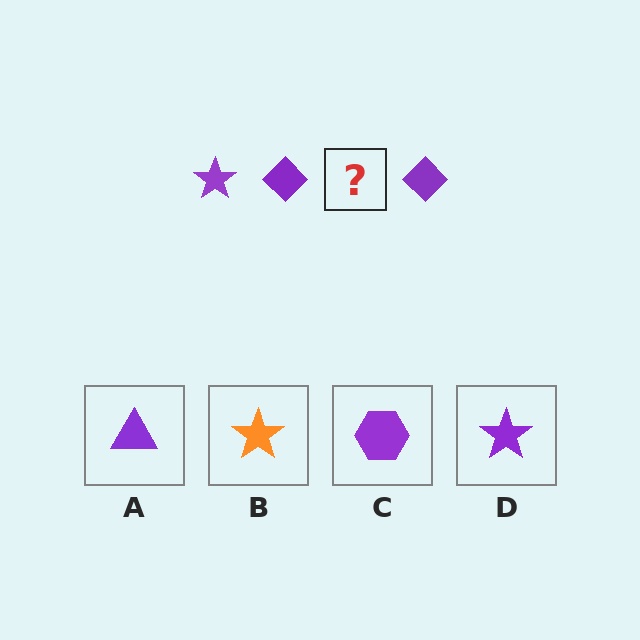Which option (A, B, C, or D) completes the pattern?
D.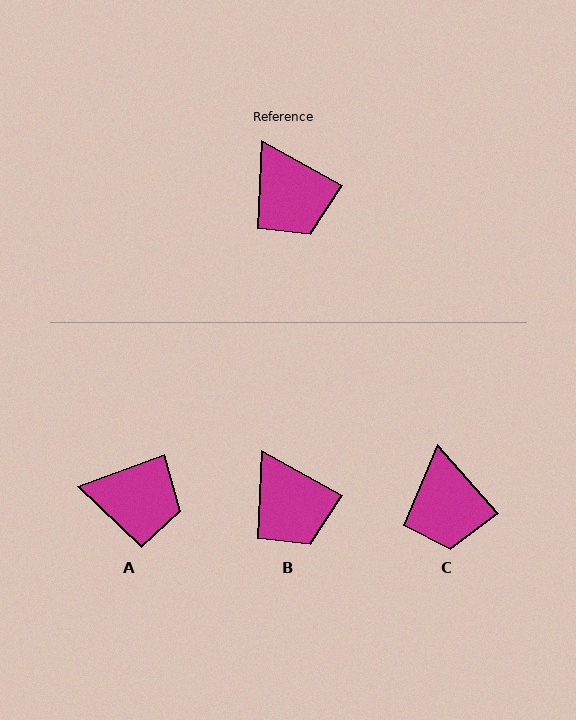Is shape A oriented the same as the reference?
No, it is off by about 49 degrees.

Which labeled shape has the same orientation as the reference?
B.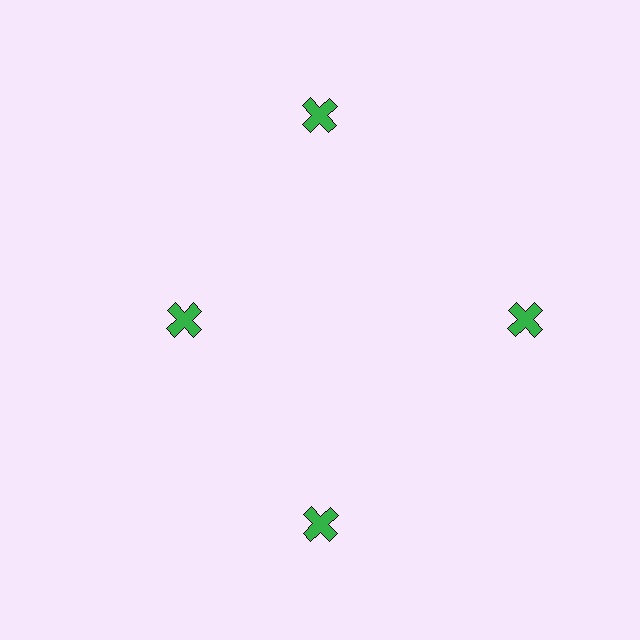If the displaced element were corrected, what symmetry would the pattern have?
It would have 4-fold rotational symmetry — the pattern would map onto itself every 90 degrees.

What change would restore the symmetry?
The symmetry would be restored by moving it outward, back onto the ring so that all 4 crosses sit at equal angles and equal distance from the center.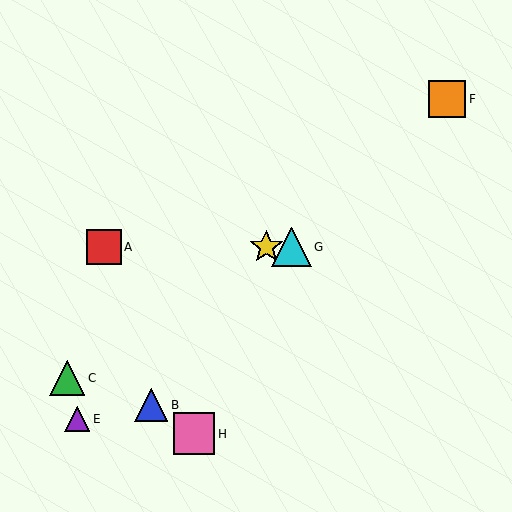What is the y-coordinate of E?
Object E is at y≈419.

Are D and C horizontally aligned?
No, D is at y≈247 and C is at y≈378.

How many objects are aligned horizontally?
3 objects (A, D, G) are aligned horizontally.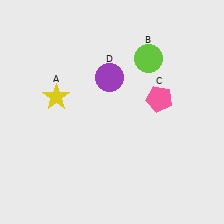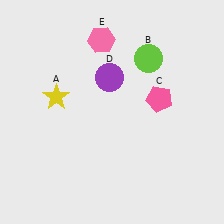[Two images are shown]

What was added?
A pink hexagon (E) was added in Image 2.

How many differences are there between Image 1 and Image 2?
There is 1 difference between the two images.